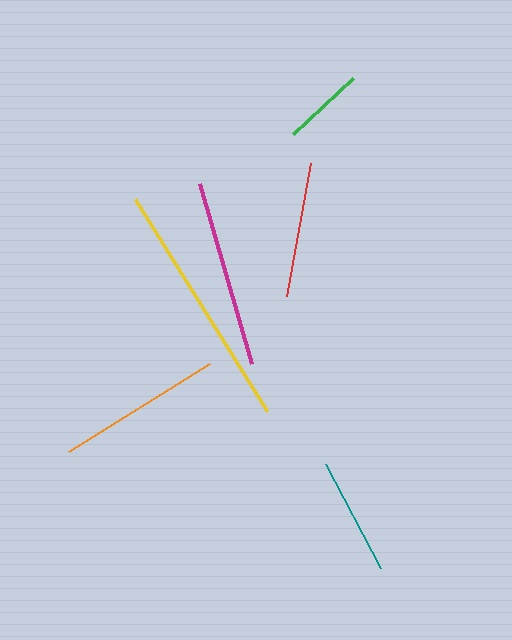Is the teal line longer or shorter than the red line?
The red line is longer than the teal line.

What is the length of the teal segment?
The teal segment is approximately 117 pixels long.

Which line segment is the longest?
The yellow line is the longest at approximately 250 pixels.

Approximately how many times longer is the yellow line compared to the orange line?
The yellow line is approximately 1.5 times the length of the orange line.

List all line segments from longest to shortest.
From longest to shortest: yellow, magenta, orange, red, teal, green.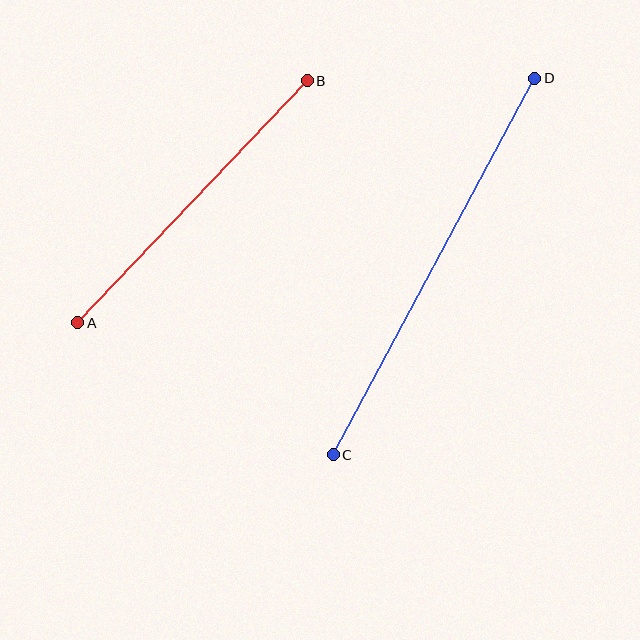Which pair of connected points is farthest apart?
Points C and D are farthest apart.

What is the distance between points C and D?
The distance is approximately 427 pixels.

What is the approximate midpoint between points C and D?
The midpoint is at approximately (434, 266) pixels.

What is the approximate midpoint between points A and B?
The midpoint is at approximately (193, 202) pixels.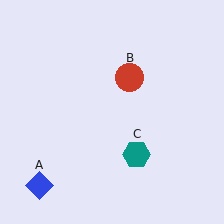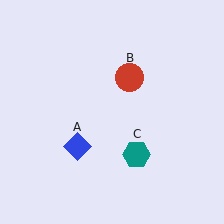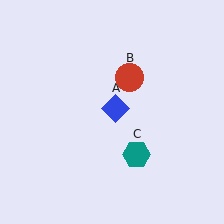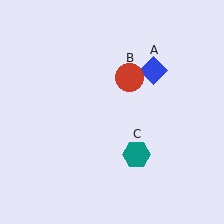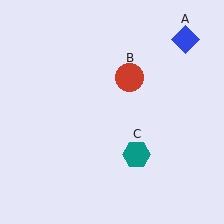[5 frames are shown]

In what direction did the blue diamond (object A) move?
The blue diamond (object A) moved up and to the right.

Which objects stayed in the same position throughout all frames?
Red circle (object B) and teal hexagon (object C) remained stationary.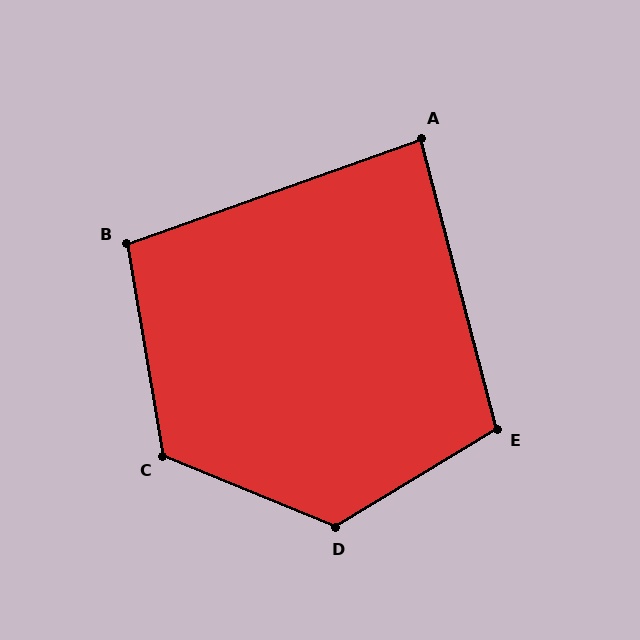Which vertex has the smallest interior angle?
A, at approximately 85 degrees.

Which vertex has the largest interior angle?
D, at approximately 126 degrees.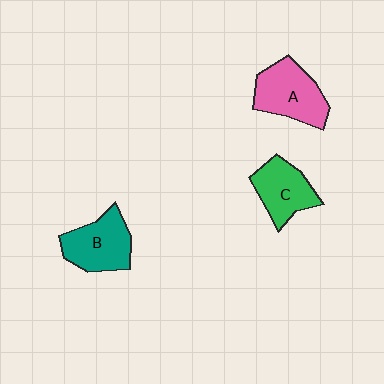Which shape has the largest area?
Shape A (pink).